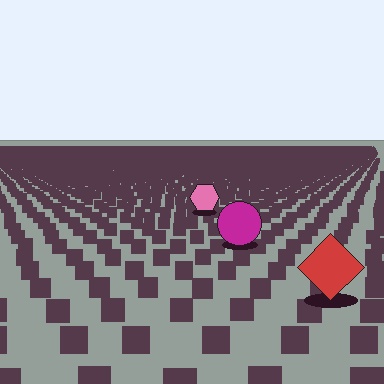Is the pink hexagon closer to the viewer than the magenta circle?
No. The magenta circle is closer — you can tell from the texture gradient: the ground texture is coarser near it.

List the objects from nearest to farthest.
From nearest to farthest: the red diamond, the magenta circle, the pink hexagon.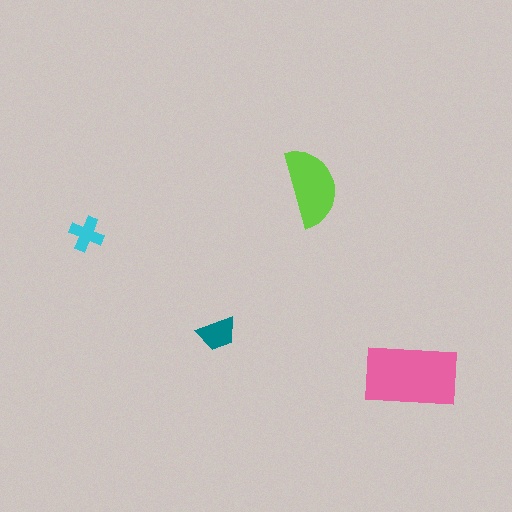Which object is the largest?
The pink rectangle.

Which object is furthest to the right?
The pink rectangle is rightmost.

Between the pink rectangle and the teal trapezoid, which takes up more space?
The pink rectangle.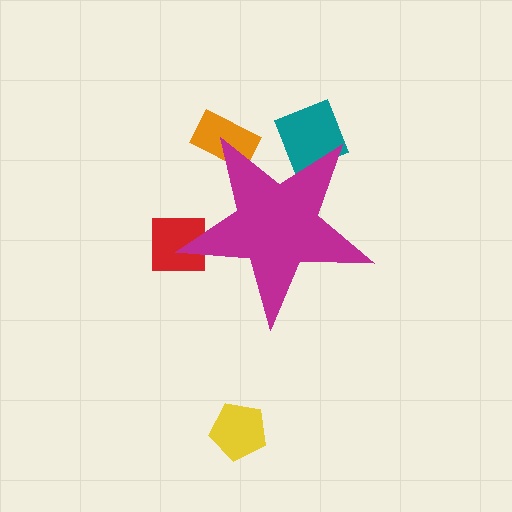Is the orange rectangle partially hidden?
Yes, the orange rectangle is partially hidden behind the magenta star.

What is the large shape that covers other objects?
A magenta star.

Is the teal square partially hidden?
Yes, the teal square is partially hidden behind the magenta star.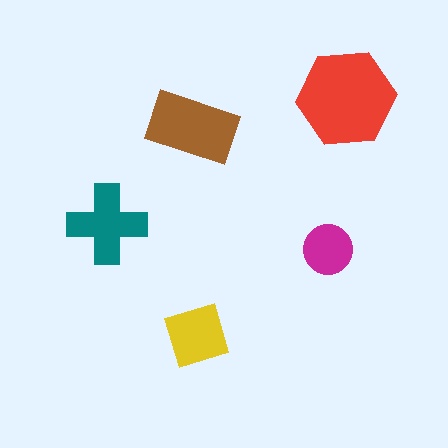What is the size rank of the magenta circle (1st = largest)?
5th.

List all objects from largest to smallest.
The red hexagon, the brown rectangle, the teal cross, the yellow diamond, the magenta circle.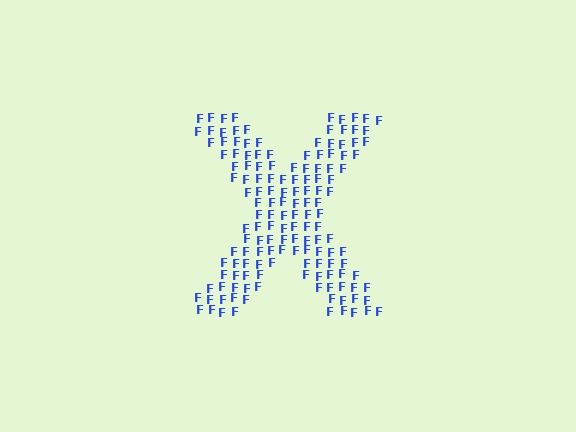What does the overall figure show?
The overall figure shows the letter X.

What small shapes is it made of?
It is made of small letter F's.